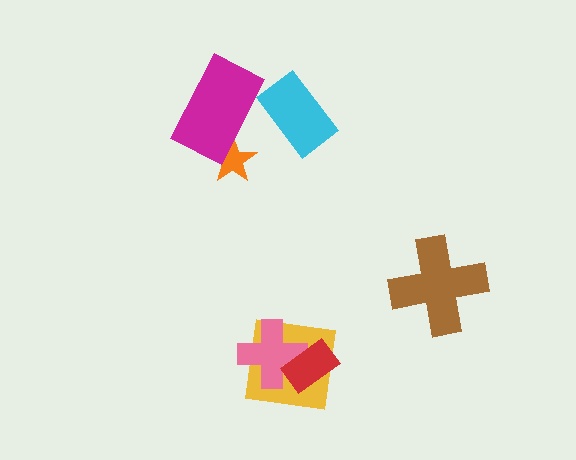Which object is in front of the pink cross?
The red rectangle is in front of the pink cross.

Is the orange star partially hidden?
Yes, it is partially covered by another shape.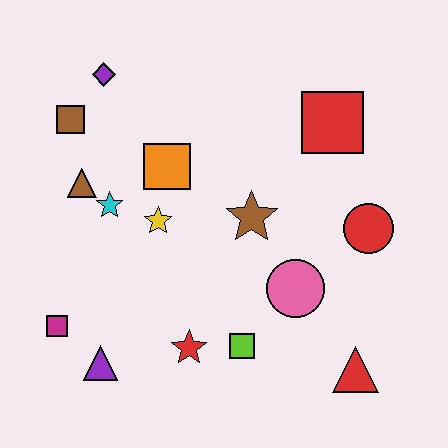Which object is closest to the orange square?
The yellow star is closest to the orange square.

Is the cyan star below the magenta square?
No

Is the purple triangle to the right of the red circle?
No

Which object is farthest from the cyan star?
The red triangle is farthest from the cyan star.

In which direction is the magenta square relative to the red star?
The magenta square is to the left of the red star.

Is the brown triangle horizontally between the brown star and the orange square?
No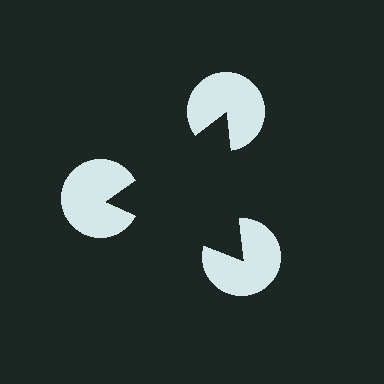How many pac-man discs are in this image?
There are 3 — one at each vertex of the illusory triangle.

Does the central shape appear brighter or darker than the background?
It typically appears slightly darker than the background, even though no actual brightness change is drawn.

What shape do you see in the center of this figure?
An illusory triangle — its edges are inferred from the aligned wedge cuts in the pac-man discs, not physically drawn.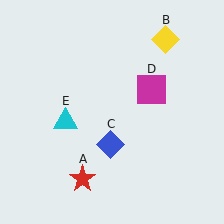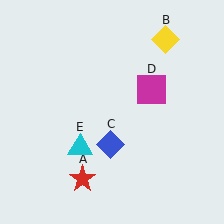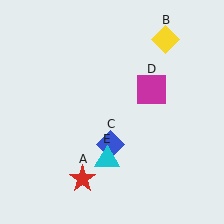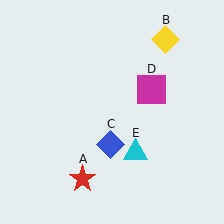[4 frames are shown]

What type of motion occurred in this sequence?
The cyan triangle (object E) rotated counterclockwise around the center of the scene.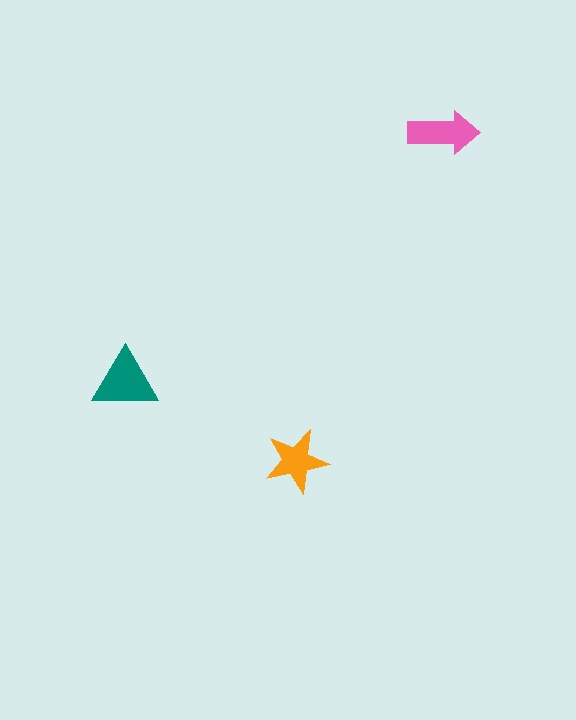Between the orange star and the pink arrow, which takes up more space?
The pink arrow.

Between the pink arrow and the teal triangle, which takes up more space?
The teal triangle.